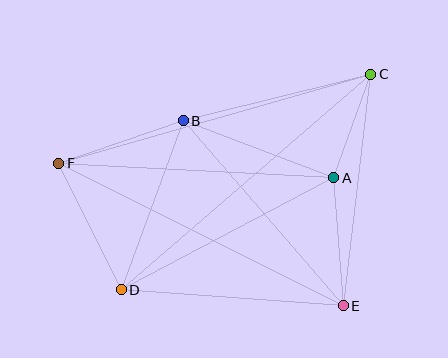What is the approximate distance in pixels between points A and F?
The distance between A and F is approximately 275 pixels.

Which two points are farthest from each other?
Points C and D are farthest from each other.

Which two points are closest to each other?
Points A and C are closest to each other.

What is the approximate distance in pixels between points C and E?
The distance between C and E is approximately 233 pixels.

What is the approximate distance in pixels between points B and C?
The distance between B and C is approximately 193 pixels.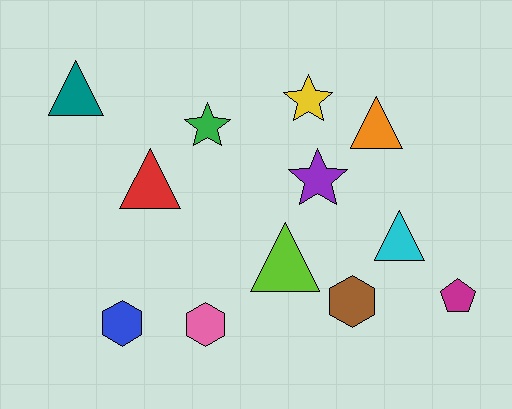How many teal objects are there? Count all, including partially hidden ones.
There is 1 teal object.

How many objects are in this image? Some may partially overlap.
There are 12 objects.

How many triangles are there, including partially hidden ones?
There are 5 triangles.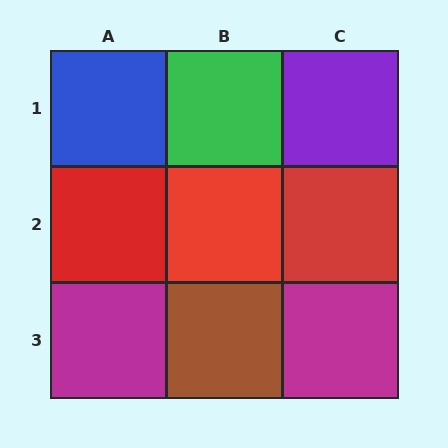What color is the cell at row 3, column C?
Magenta.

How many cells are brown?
1 cell is brown.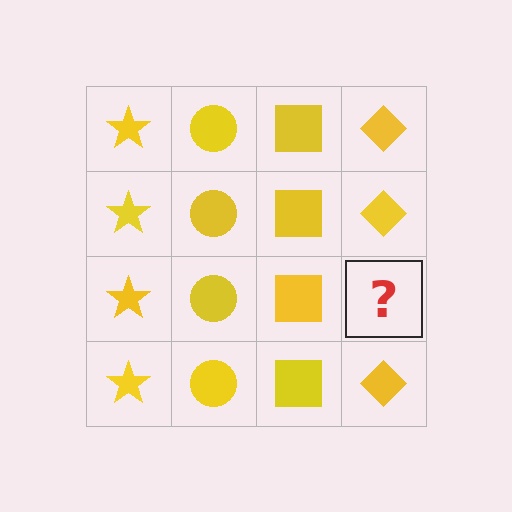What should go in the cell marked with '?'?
The missing cell should contain a yellow diamond.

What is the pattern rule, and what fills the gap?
The rule is that each column has a consistent shape. The gap should be filled with a yellow diamond.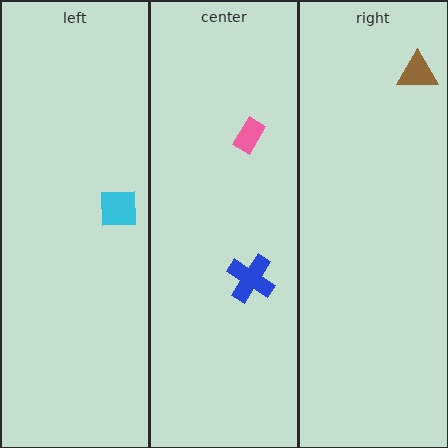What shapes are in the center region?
The blue cross, the pink rectangle.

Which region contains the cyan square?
The left region.